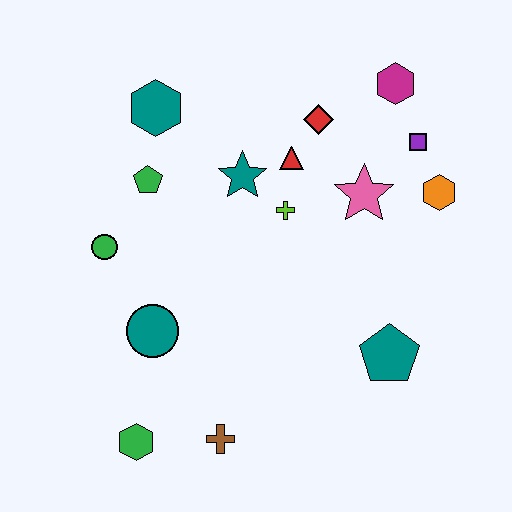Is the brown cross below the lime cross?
Yes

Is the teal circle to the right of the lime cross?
No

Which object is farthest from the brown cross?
The magenta hexagon is farthest from the brown cross.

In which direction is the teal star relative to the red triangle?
The teal star is to the left of the red triangle.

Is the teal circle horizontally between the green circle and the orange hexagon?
Yes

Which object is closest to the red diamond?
The red triangle is closest to the red diamond.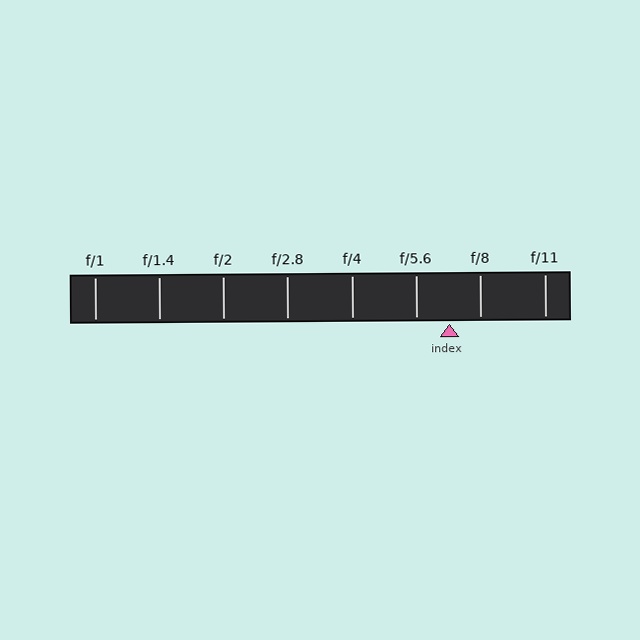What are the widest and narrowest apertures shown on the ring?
The widest aperture shown is f/1 and the narrowest is f/11.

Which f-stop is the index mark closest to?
The index mark is closest to f/8.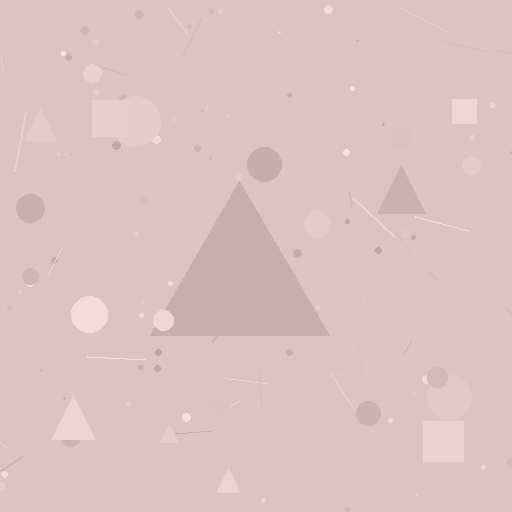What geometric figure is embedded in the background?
A triangle is embedded in the background.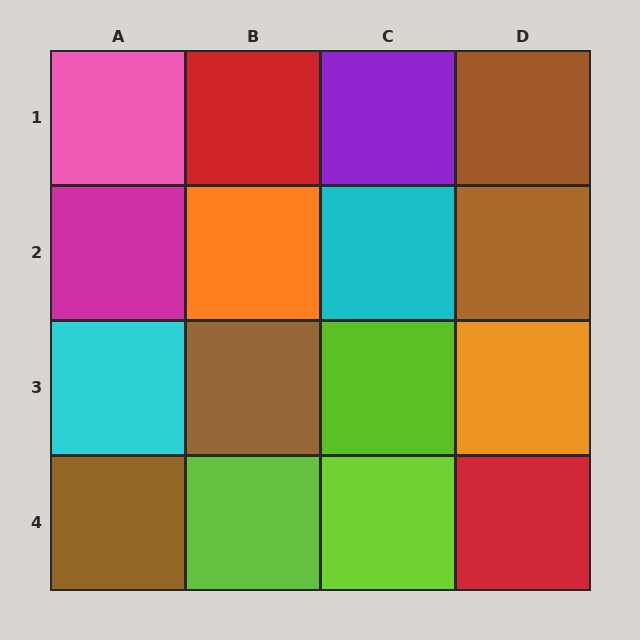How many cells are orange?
2 cells are orange.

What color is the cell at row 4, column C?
Lime.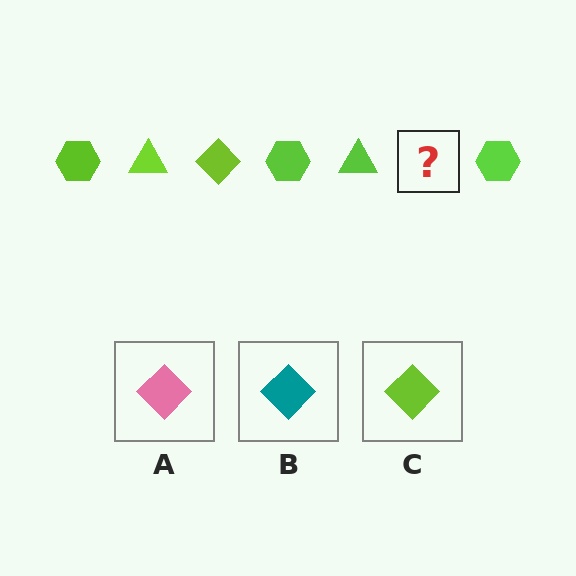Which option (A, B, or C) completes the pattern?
C.